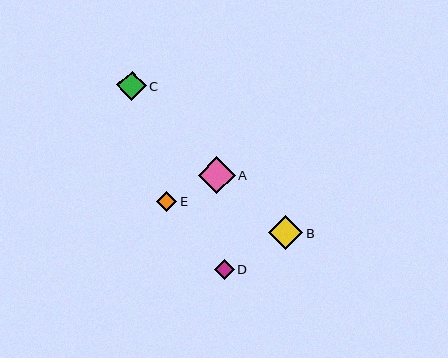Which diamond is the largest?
Diamond A is the largest with a size of approximately 37 pixels.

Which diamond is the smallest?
Diamond D is the smallest with a size of approximately 20 pixels.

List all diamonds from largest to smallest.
From largest to smallest: A, B, C, E, D.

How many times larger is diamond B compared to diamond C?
Diamond B is approximately 1.2 times the size of diamond C.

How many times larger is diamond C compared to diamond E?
Diamond C is approximately 1.5 times the size of diamond E.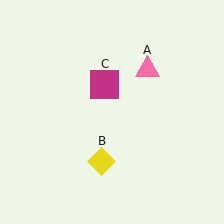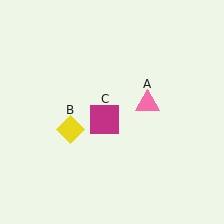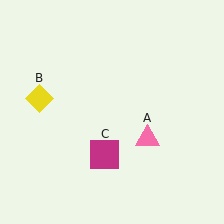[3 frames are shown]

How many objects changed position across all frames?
3 objects changed position: pink triangle (object A), yellow diamond (object B), magenta square (object C).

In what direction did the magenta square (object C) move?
The magenta square (object C) moved down.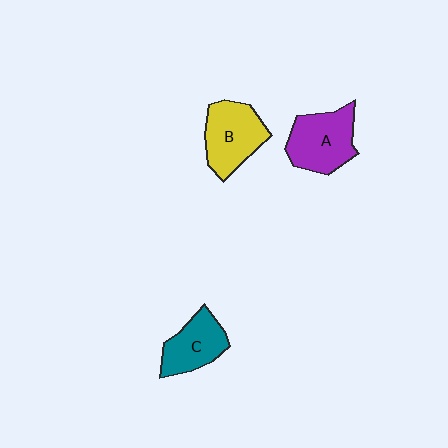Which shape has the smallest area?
Shape C (teal).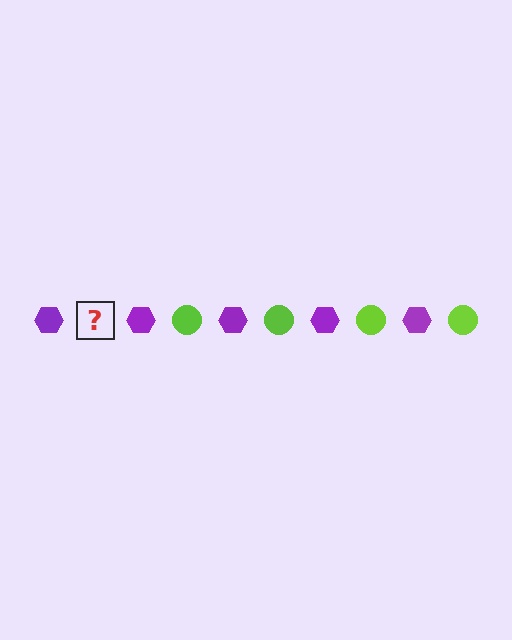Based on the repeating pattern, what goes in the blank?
The blank should be a lime circle.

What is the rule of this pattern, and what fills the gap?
The rule is that the pattern alternates between purple hexagon and lime circle. The gap should be filled with a lime circle.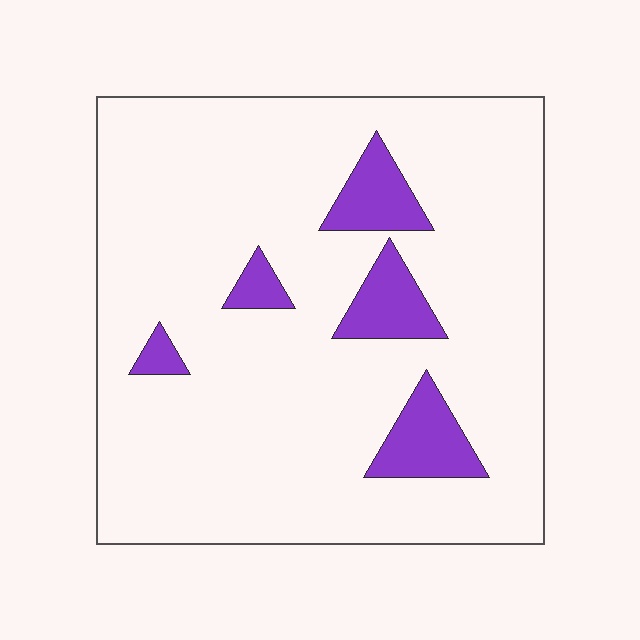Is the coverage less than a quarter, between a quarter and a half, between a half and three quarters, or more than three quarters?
Less than a quarter.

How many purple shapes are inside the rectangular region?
5.